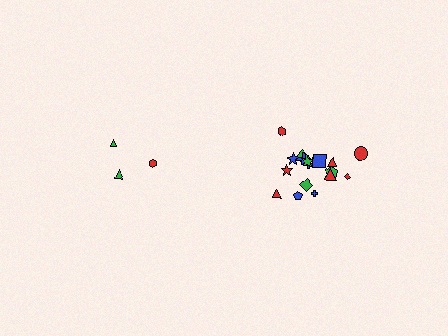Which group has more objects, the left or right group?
The right group.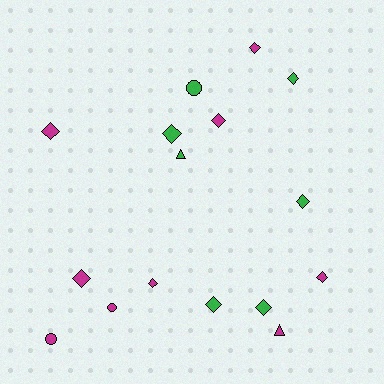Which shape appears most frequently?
Diamond, with 11 objects.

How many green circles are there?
There is 1 green circle.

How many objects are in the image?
There are 16 objects.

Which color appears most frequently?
Magenta, with 9 objects.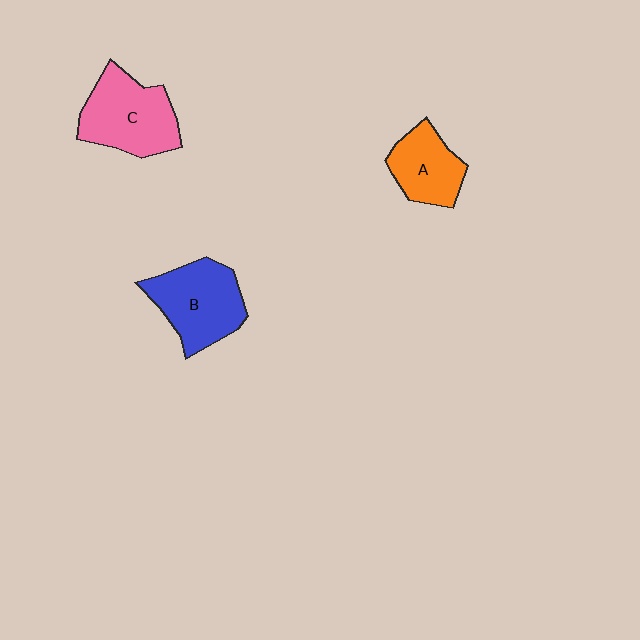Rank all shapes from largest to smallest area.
From largest to smallest: C (pink), B (blue), A (orange).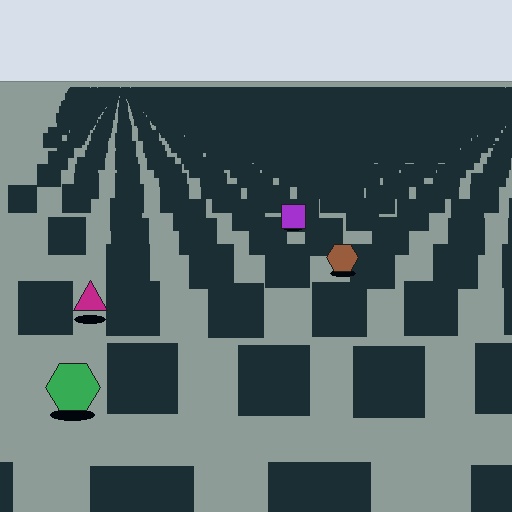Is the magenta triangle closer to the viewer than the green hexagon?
No. The green hexagon is closer — you can tell from the texture gradient: the ground texture is coarser near it.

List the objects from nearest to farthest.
From nearest to farthest: the green hexagon, the magenta triangle, the brown hexagon, the purple square.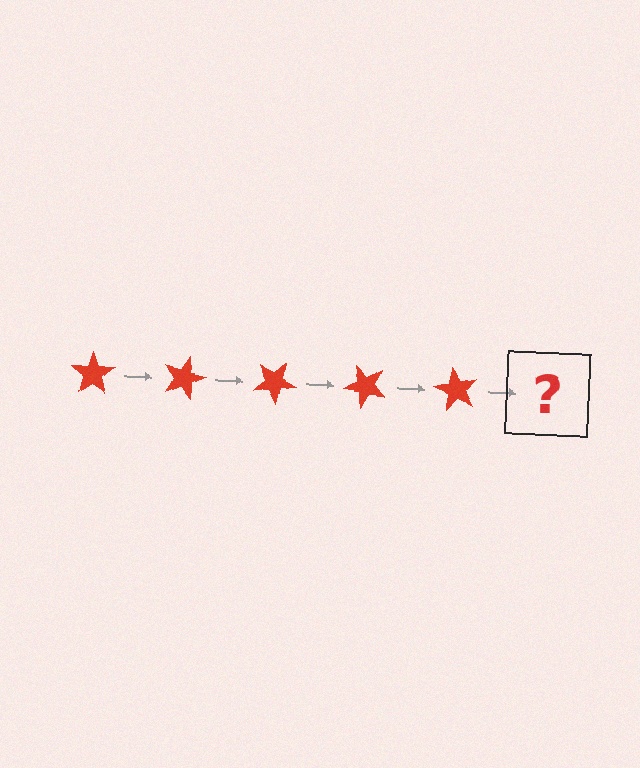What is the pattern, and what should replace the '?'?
The pattern is that the star rotates 15 degrees each step. The '?' should be a red star rotated 75 degrees.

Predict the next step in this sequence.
The next step is a red star rotated 75 degrees.